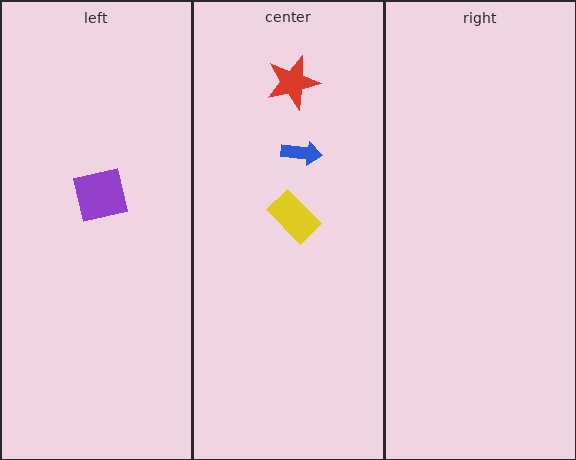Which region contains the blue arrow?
The center region.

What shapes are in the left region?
The purple square.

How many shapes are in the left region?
1.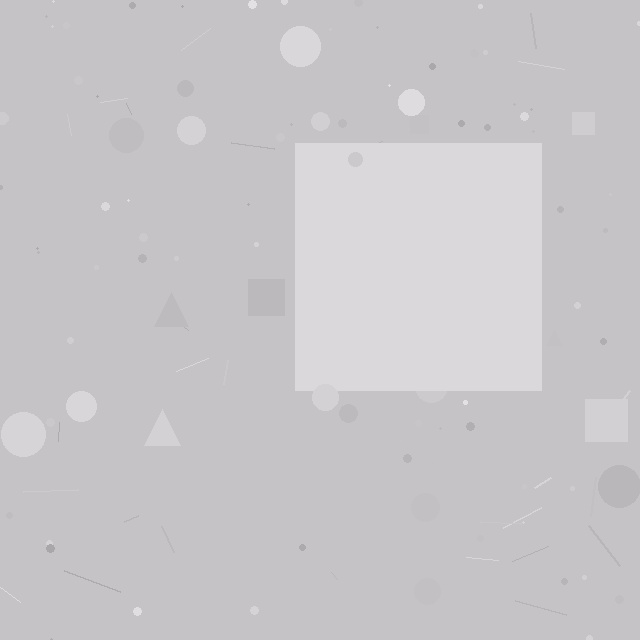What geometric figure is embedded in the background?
A square is embedded in the background.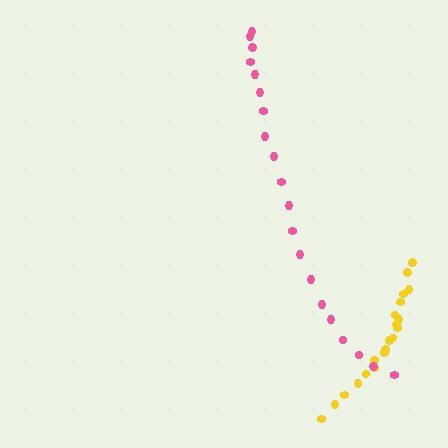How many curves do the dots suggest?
There are 2 distinct paths.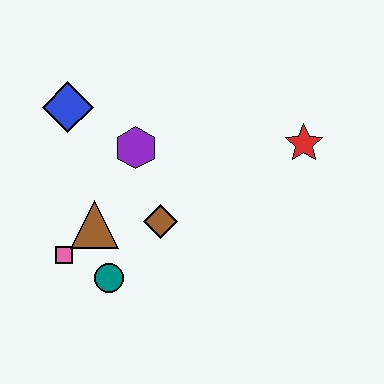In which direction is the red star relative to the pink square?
The red star is to the right of the pink square.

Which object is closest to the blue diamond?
The purple hexagon is closest to the blue diamond.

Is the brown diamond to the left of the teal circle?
No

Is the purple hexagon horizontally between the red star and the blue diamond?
Yes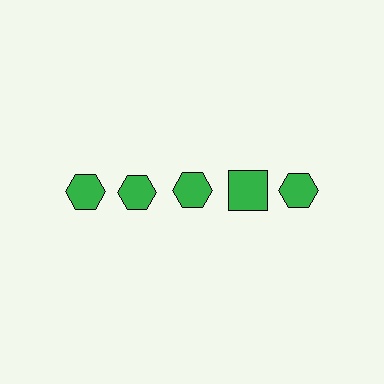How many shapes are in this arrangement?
There are 5 shapes arranged in a grid pattern.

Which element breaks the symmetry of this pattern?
The green square in the top row, second from right column breaks the symmetry. All other shapes are green hexagons.